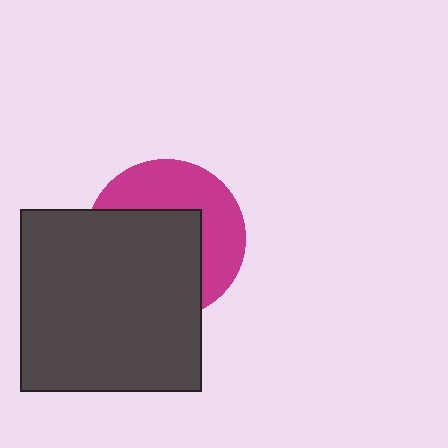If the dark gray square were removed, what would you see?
You would see the complete magenta circle.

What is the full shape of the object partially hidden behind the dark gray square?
The partially hidden object is a magenta circle.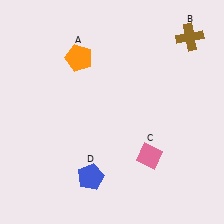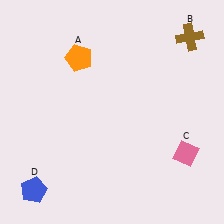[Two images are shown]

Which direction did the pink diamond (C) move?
The pink diamond (C) moved right.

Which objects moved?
The objects that moved are: the pink diamond (C), the blue pentagon (D).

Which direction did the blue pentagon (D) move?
The blue pentagon (D) moved left.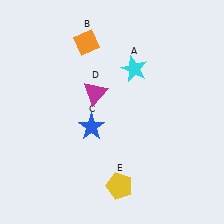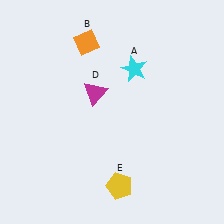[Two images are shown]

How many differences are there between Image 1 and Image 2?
There is 1 difference between the two images.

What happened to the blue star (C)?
The blue star (C) was removed in Image 2. It was in the bottom-left area of Image 1.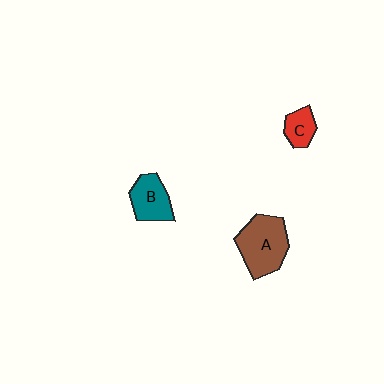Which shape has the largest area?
Shape A (brown).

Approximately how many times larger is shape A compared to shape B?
Approximately 1.5 times.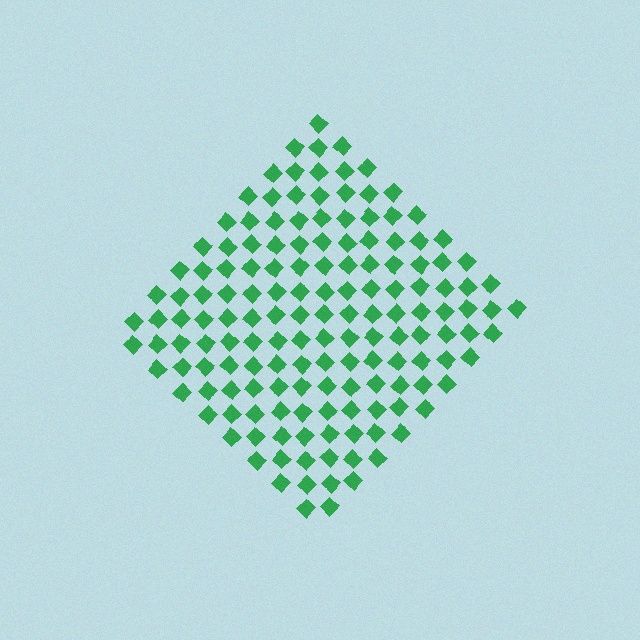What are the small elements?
The small elements are diamonds.